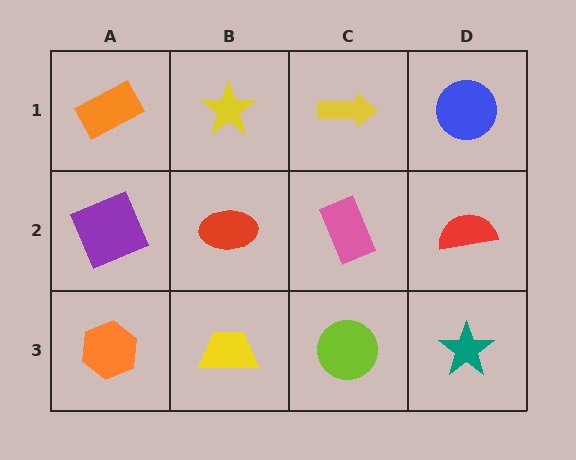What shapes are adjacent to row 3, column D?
A red semicircle (row 2, column D), a lime circle (row 3, column C).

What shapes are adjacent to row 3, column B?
A red ellipse (row 2, column B), an orange hexagon (row 3, column A), a lime circle (row 3, column C).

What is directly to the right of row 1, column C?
A blue circle.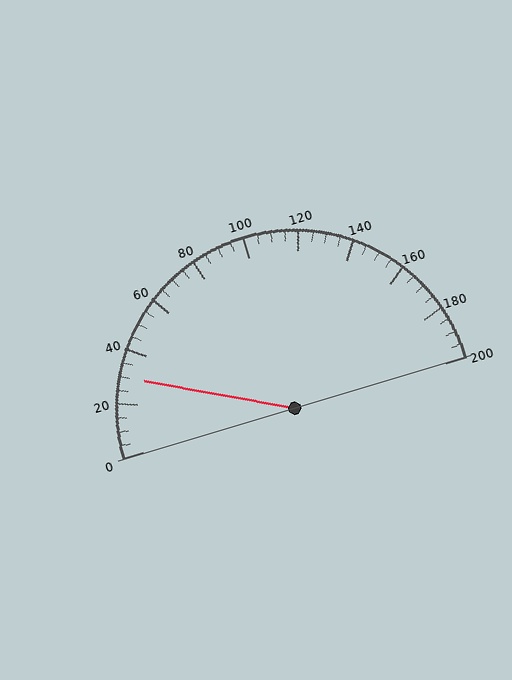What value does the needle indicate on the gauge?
The needle indicates approximately 30.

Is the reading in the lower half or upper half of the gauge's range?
The reading is in the lower half of the range (0 to 200).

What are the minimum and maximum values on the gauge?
The gauge ranges from 0 to 200.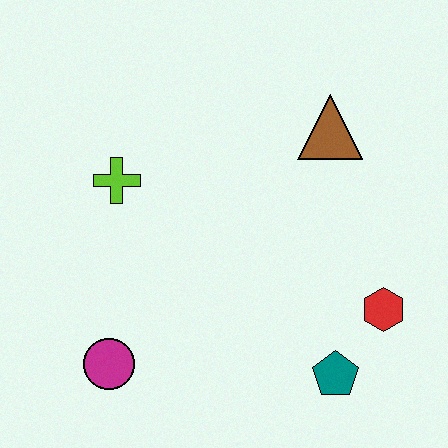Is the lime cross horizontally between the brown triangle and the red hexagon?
No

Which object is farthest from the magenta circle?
The brown triangle is farthest from the magenta circle.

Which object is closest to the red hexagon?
The teal pentagon is closest to the red hexagon.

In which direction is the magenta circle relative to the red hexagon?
The magenta circle is to the left of the red hexagon.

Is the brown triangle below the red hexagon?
No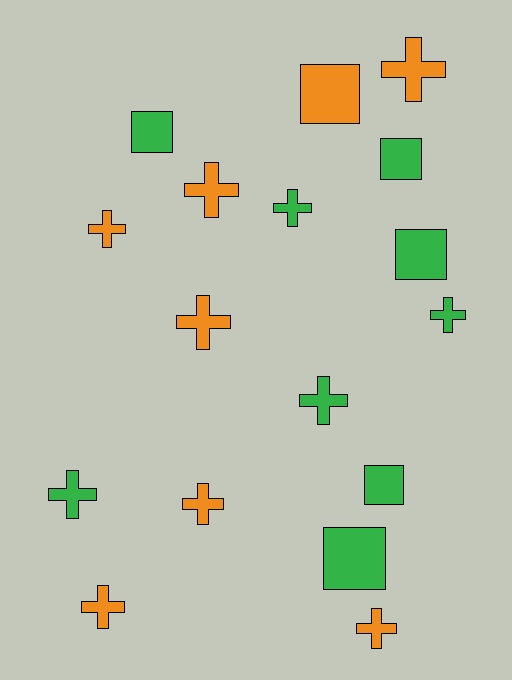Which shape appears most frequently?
Cross, with 11 objects.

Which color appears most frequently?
Green, with 9 objects.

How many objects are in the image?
There are 17 objects.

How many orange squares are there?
There is 1 orange square.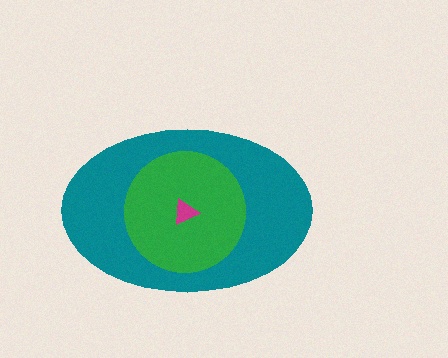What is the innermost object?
The magenta triangle.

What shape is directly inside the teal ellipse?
The green circle.